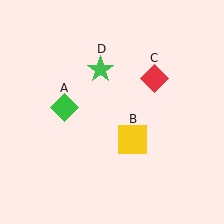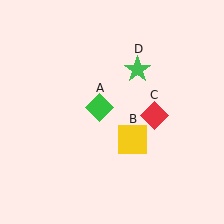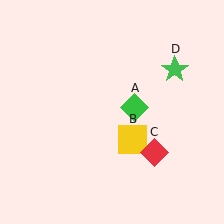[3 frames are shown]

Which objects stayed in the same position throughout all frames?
Yellow square (object B) remained stationary.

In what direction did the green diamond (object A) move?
The green diamond (object A) moved right.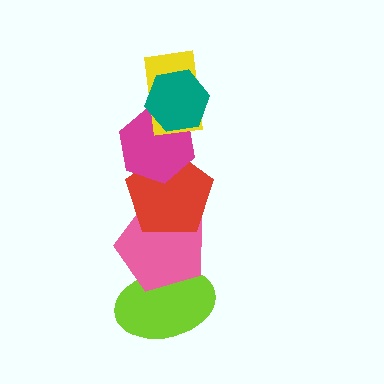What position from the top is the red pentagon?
The red pentagon is 4th from the top.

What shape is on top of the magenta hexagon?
The yellow rectangle is on top of the magenta hexagon.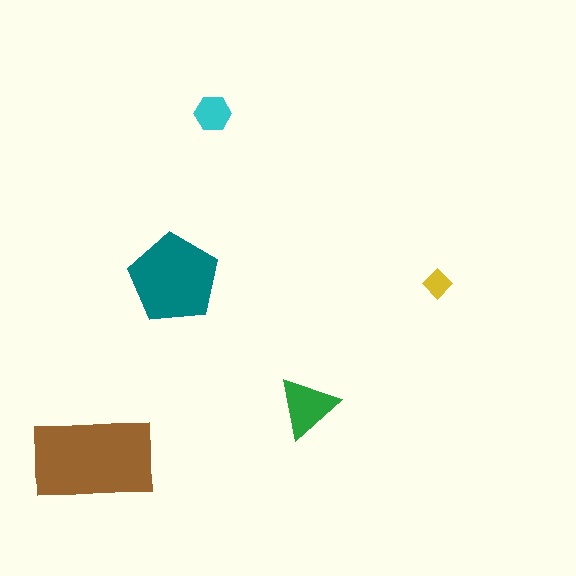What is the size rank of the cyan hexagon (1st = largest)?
4th.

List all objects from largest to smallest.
The brown rectangle, the teal pentagon, the green triangle, the cyan hexagon, the yellow diamond.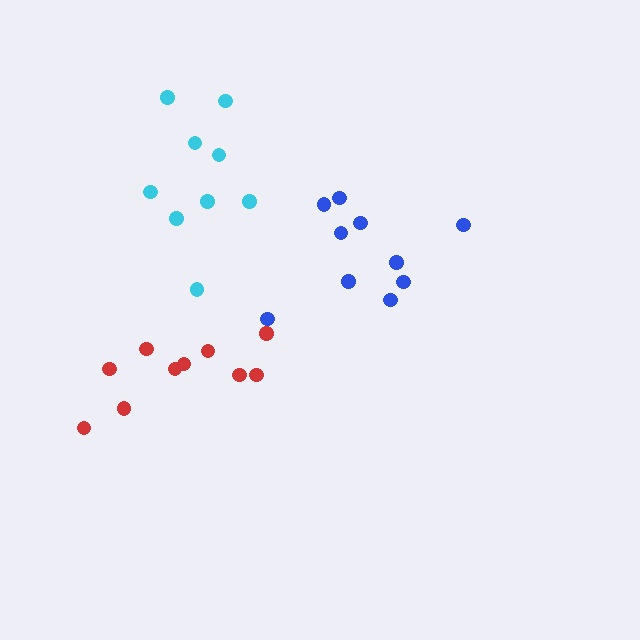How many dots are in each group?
Group 1: 10 dots, Group 2: 10 dots, Group 3: 9 dots (29 total).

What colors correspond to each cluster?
The clusters are colored: blue, red, cyan.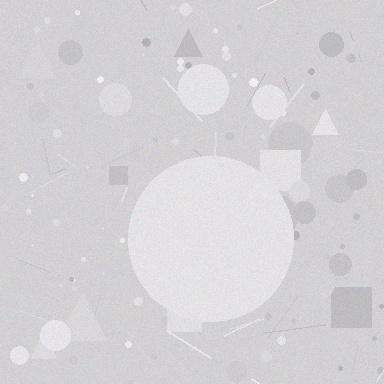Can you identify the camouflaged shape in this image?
The camouflaged shape is a circle.